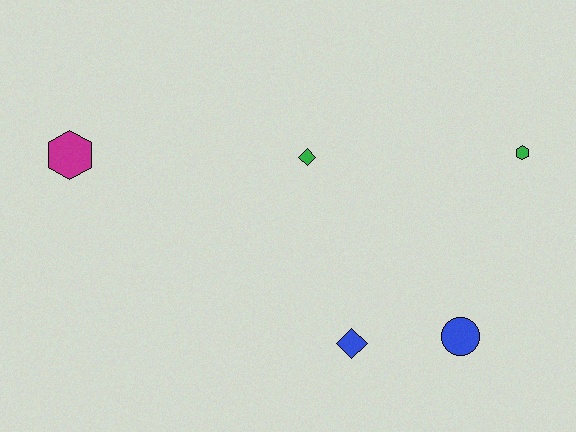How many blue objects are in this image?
There are 2 blue objects.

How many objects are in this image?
There are 5 objects.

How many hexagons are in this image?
There are 2 hexagons.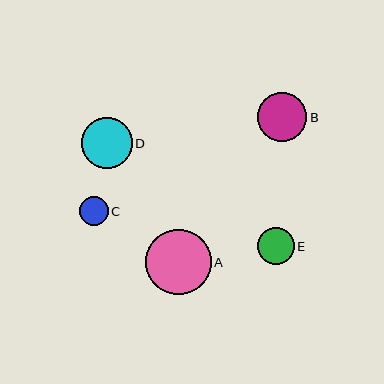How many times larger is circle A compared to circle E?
Circle A is approximately 1.8 times the size of circle E.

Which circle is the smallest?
Circle C is the smallest with a size of approximately 29 pixels.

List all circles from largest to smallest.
From largest to smallest: A, D, B, E, C.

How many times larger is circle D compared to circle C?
Circle D is approximately 1.8 times the size of circle C.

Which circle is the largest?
Circle A is the largest with a size of approximately 65 pixels.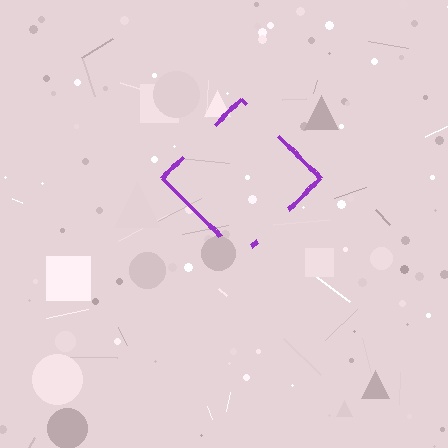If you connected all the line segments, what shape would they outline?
They would outline a diamond.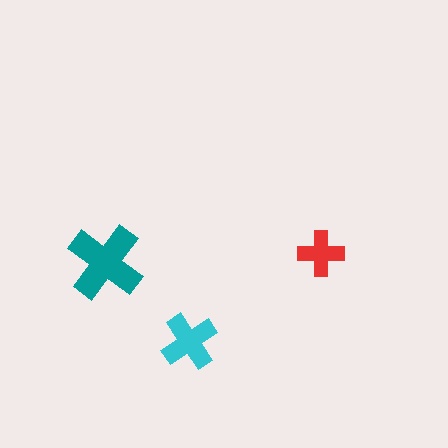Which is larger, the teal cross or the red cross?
The teal one.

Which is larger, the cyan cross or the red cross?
The cyan one.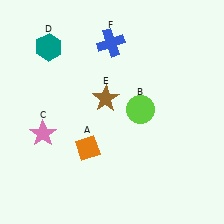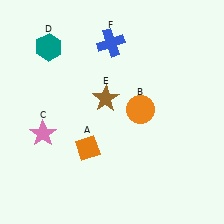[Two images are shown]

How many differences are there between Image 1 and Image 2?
There is 1 difference between the two images.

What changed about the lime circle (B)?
In Image 1, B is lime. In Image 2, it changed to orange.